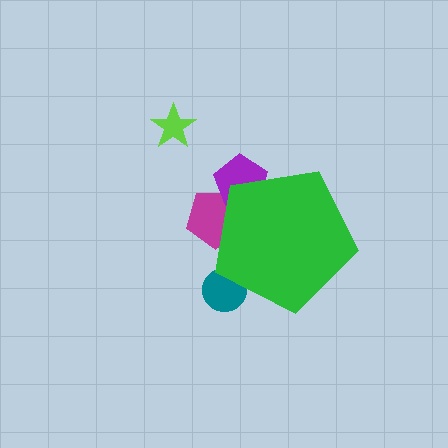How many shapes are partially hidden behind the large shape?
3 shapes are partially hidden.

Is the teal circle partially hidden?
Yes, the teal circle is partially hidden behind the green pentagon.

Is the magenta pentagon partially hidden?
Yes, the magenta pentagon is partially hidden behind the green pentagon.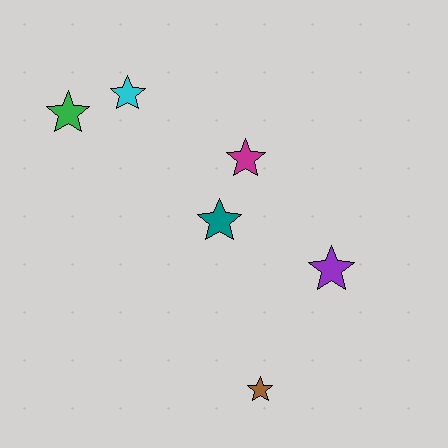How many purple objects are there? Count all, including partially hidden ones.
There is 1 purple object.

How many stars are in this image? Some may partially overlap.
There are 6 stars.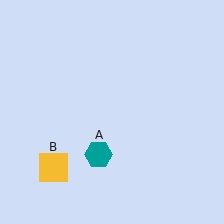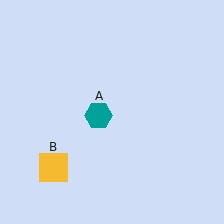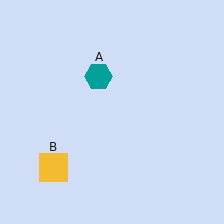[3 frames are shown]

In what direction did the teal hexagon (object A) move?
The teal hexagon (object A) moved up.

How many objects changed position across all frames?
1 object changed position: teal hexagon (object A).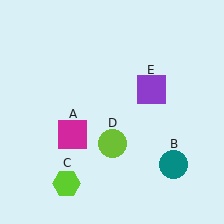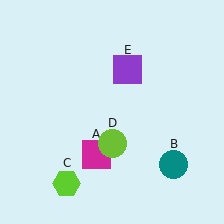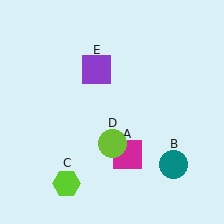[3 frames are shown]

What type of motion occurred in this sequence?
The magenta square (object A), purple square (object E) rotated counterclockwise around the center of the scene.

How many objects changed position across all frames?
2 objects changed position: magenta square (object A), purple square (object E).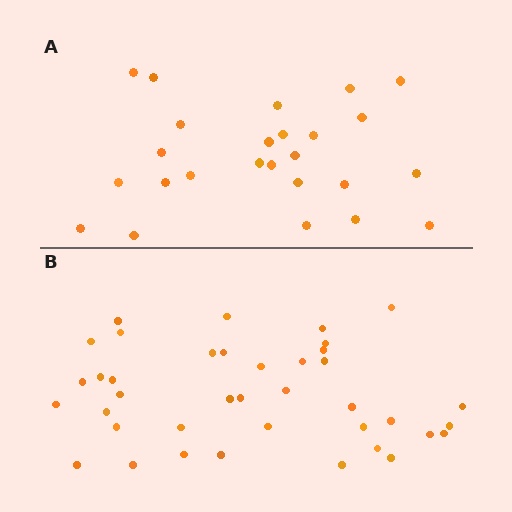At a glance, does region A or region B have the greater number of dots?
Region B (the bottom region) has more dots.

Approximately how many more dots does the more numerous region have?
Region B has approximately 15 more dots than region A.